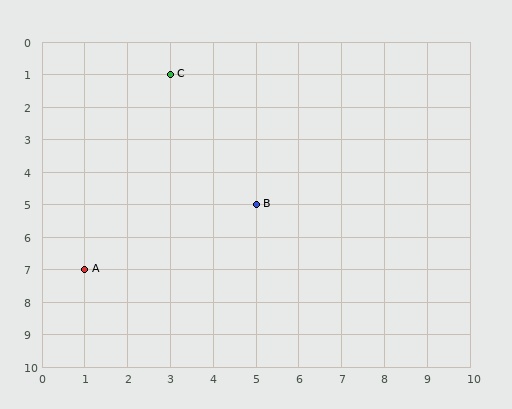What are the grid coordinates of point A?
Point A is at grid coordinates (1, 7).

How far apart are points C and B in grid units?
Points C and B are 2 columns and 4 rows apart (about 4.5 grid units diagonally).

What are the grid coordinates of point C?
Point C is at grid coordinates (3, 1).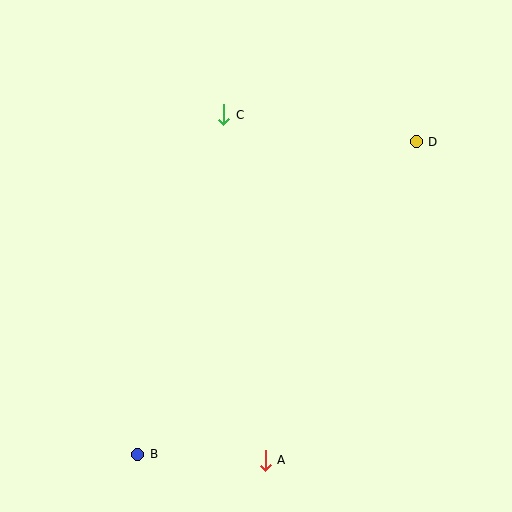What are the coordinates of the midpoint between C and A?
The midpoint between C and A is at (244, 287).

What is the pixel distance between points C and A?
The distance between C and A is 348 pixels.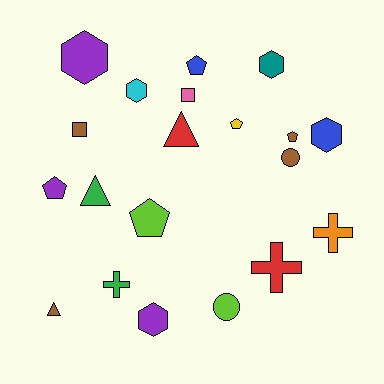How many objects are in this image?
There are 20 objects.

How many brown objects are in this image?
There are 4 brown objects.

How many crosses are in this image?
There are 3 crosses.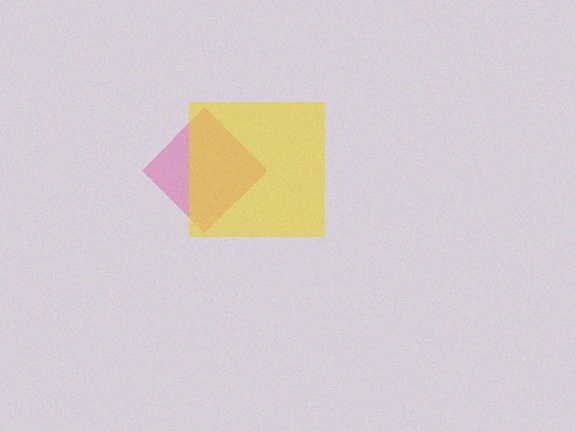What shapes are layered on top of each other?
The layered shapes are: a pink diamond, a yellow square.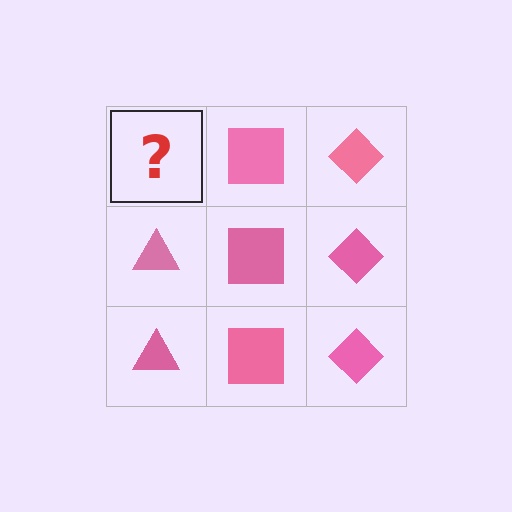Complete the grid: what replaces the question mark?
The question mark should be replaced with a pink triangle.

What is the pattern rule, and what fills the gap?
The rule is that each column has a consistent shape. The gap should be filled with a pink triangle.